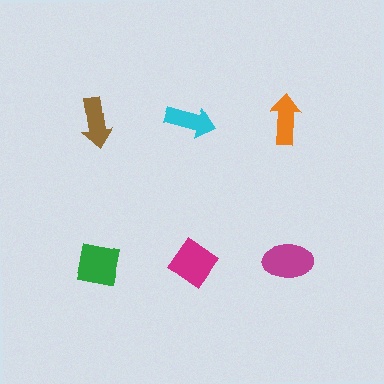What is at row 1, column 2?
A cyan arrow.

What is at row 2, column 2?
A magenta diamond.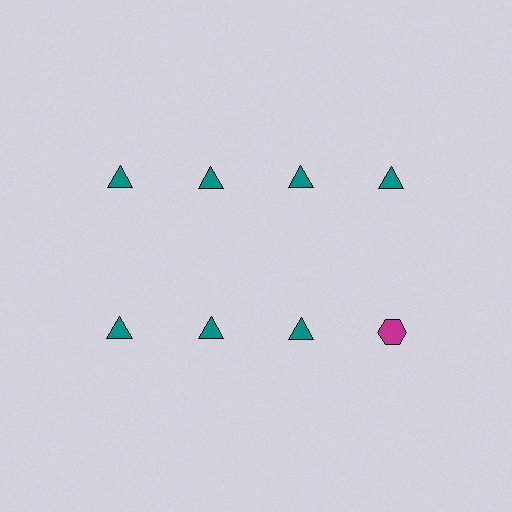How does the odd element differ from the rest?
It differs in both color (magenta instead of teal) and shape (hexagon instead of triangle).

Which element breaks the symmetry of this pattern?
The magenta hexagon in the second row, second from right column breaks the symmetry. All other shapes are teal triangles.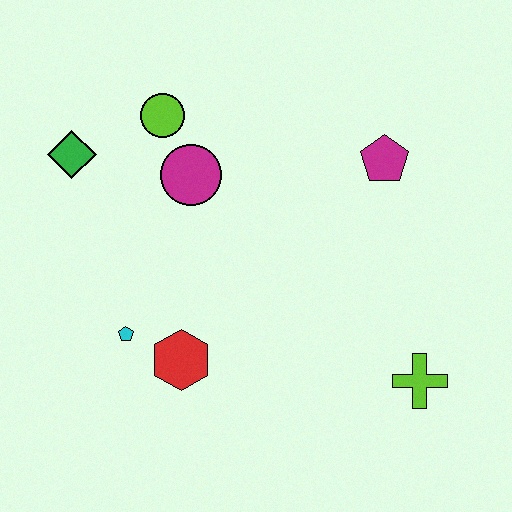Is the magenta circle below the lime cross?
No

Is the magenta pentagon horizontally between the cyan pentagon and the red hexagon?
No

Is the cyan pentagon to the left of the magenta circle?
Yes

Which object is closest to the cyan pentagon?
The red hexagon is closest to the cyan pentagon.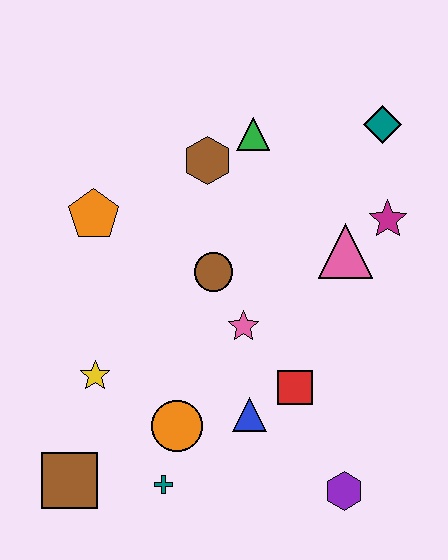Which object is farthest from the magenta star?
The brown square is farthest from the magenta star.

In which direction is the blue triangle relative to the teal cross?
The blue triangle is to the right of the teal cross.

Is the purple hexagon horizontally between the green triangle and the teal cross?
No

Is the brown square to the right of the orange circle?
No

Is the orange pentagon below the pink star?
No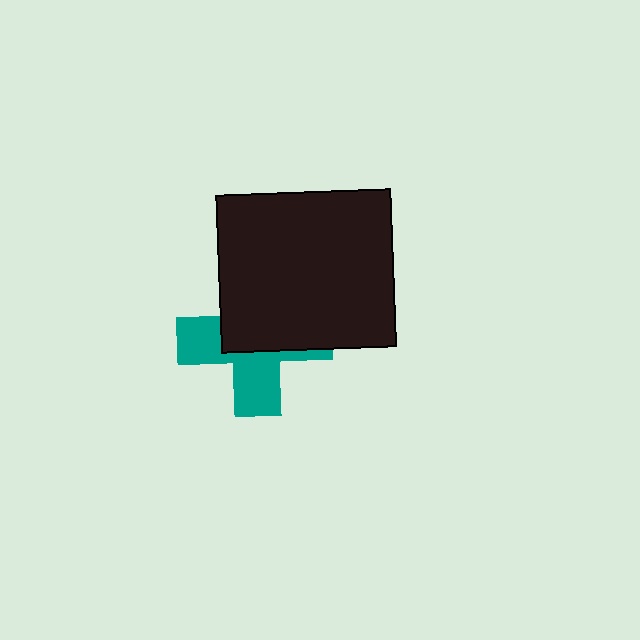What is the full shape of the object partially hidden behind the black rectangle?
The partially hidden object is a teal cross.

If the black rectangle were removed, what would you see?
You would see the complete teal cross.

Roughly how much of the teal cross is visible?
About half of it is visible (roughly 46%).